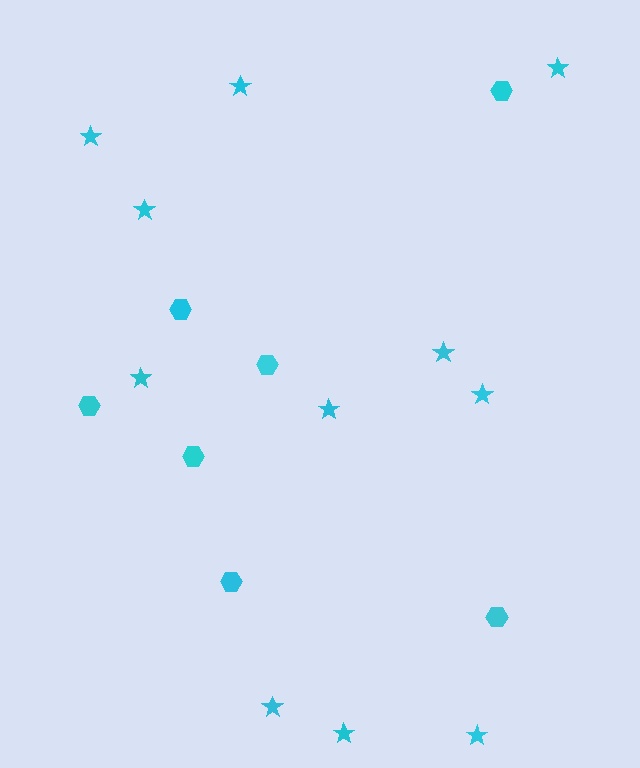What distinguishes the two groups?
There are 2 groups: one group of stars (11) and one group of hexagons (7).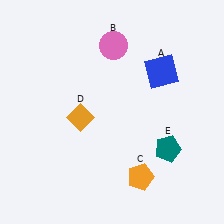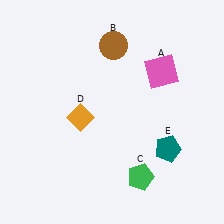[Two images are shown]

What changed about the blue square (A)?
In Image 1, A is blue. In Image 2, it changed to pink.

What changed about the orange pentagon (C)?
In Image 1, C is orange. In Image 2, it changed to green.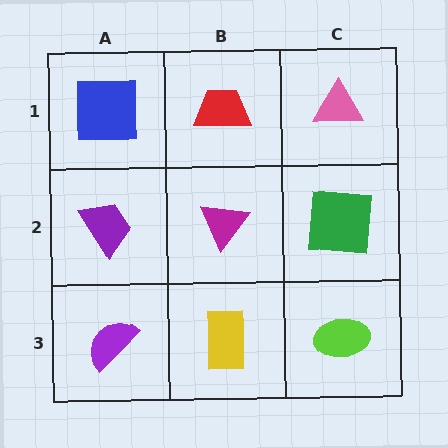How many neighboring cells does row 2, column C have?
3.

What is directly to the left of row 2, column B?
A purple trapezoid.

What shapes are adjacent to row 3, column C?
A green square (row 2, column C), a yellow rectangle (row 3, column B).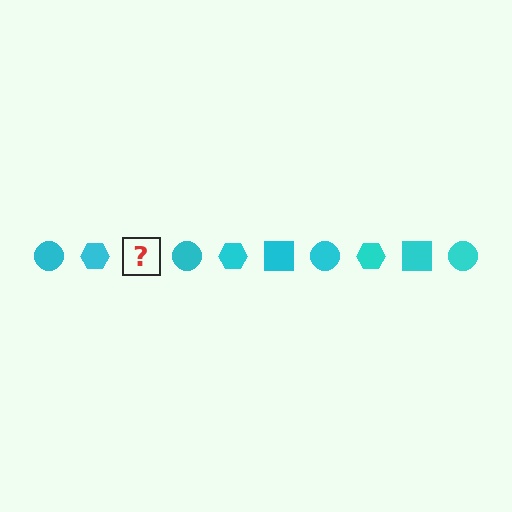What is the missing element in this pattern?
The missing element is a cyan square.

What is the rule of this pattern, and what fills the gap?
The rule is that the pattern cycles through circle, hexagon, square shapes in cyan. The gap should be filled with a cyan square.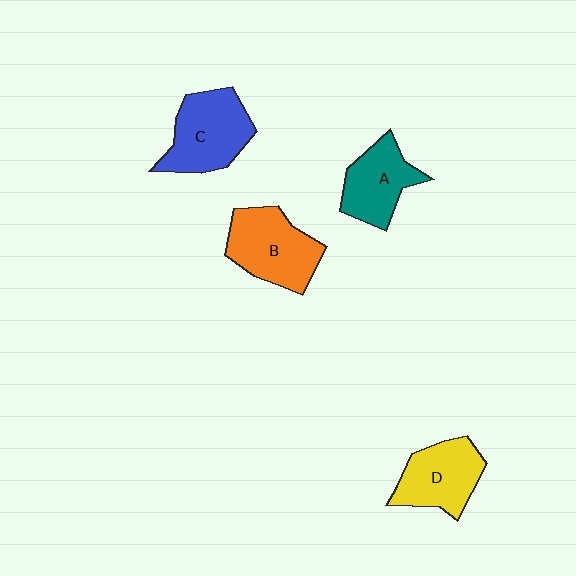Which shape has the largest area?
Shape B (orange).